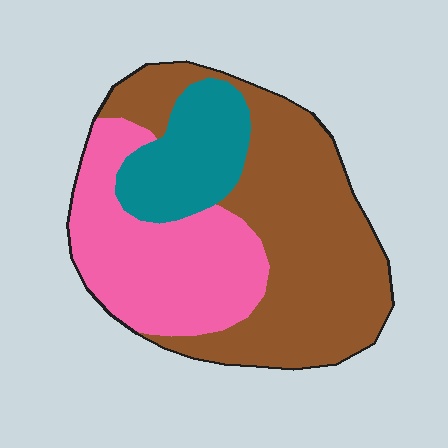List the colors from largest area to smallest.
From largest to smallest: brown, pink, teal.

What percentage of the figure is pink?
Pink takes up between a quarter and a half of the figure.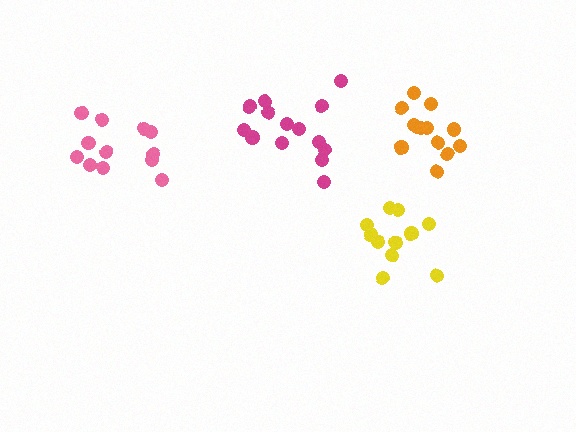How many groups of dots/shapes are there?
There are 4 groups.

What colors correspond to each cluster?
The clusters are colored: pink, magenta, yellow, orange.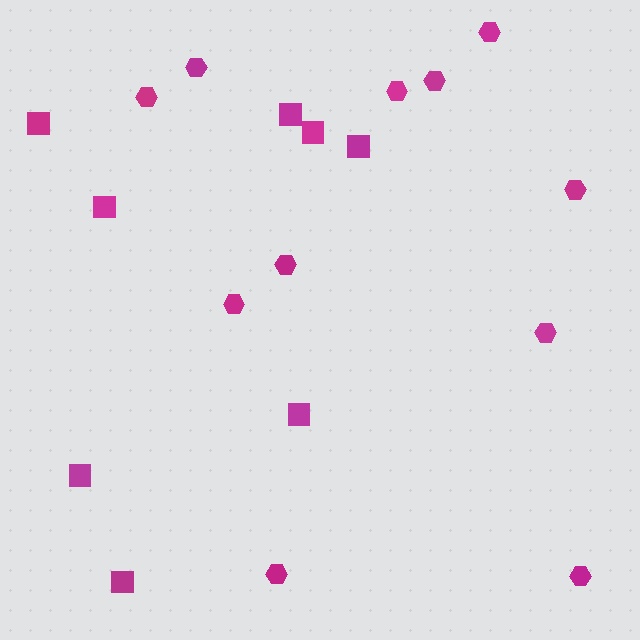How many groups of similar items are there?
There are 2 groups: one group of squares (8) and one group of hexagons (11).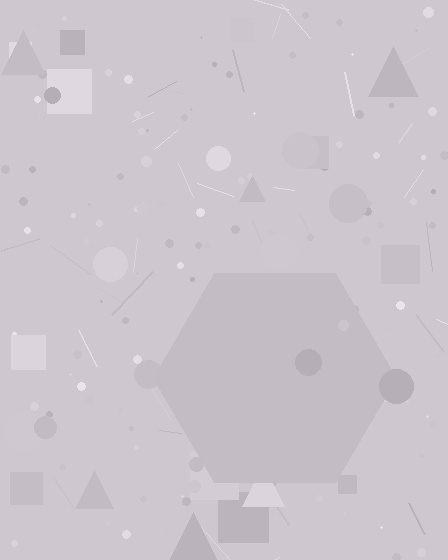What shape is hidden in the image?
A hexagon is hidden in the image.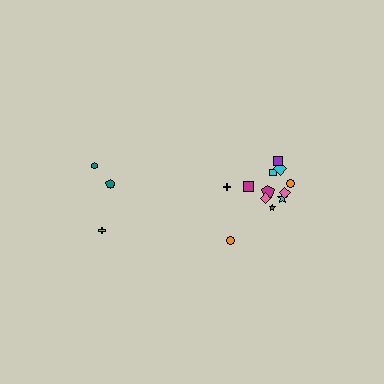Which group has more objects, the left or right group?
The right group.